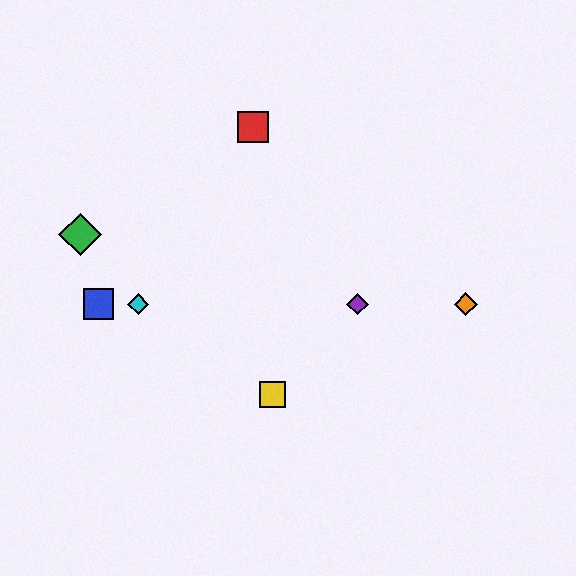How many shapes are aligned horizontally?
4 shapes (the blue square, the purple diamond, the orange diamond, the cyan diamond) are aligned horizontally.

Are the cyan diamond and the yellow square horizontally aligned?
No, the cyan diamond is at y≈304 and the yellow square is at y≈394.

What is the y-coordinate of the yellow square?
The yellow square is at y≈394.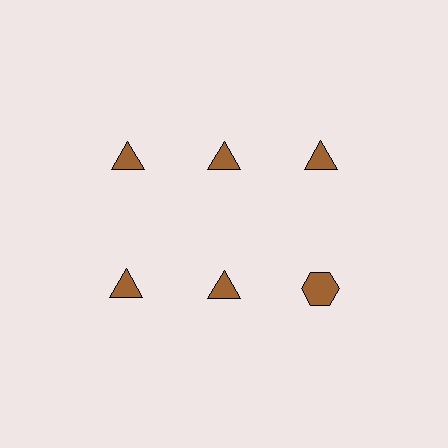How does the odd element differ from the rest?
It has a different shape: hexagon instead of triangle.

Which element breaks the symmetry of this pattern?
The brown hexagon in the second row, center column breaks the symmetry. All other shapes are brown triangles.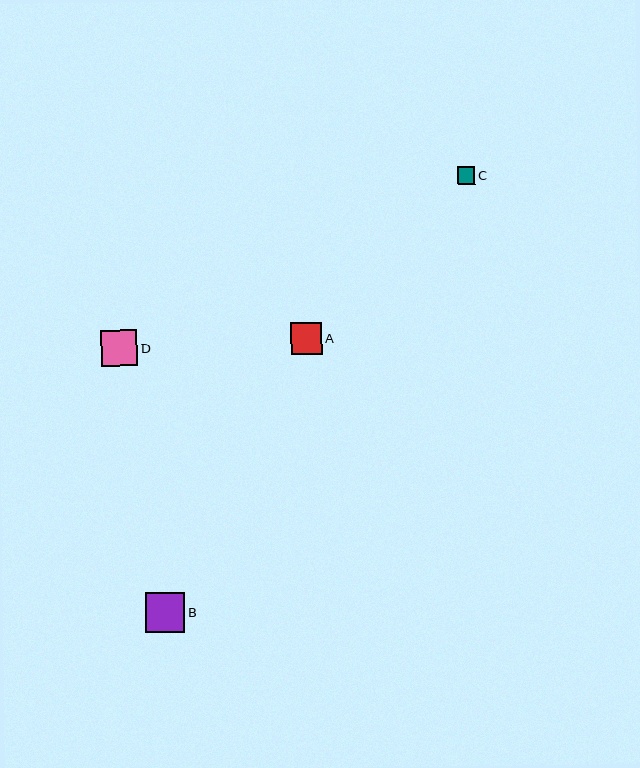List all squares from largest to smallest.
From largest to smallest: B, D, A, C.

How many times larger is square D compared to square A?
Square D is approximately 1.2 times the size of square A.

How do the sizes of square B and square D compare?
Square B and square D are approximately the same size.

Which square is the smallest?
Square C is the smallest with a size of approximately 18 pixels.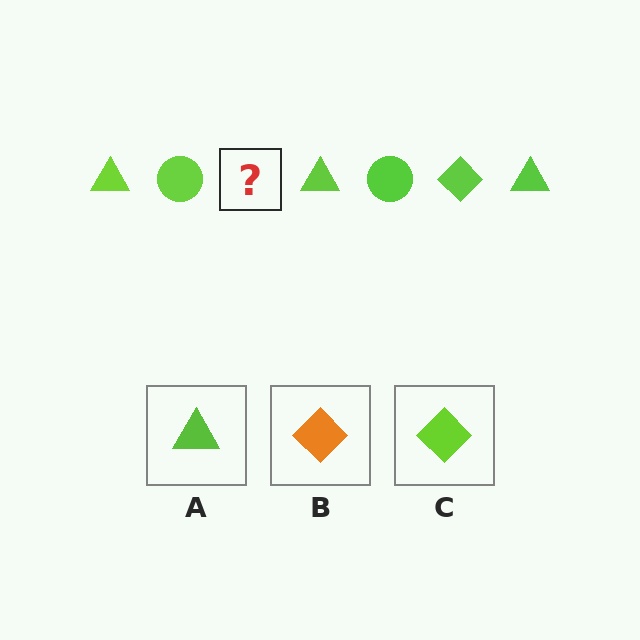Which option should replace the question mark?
Option C.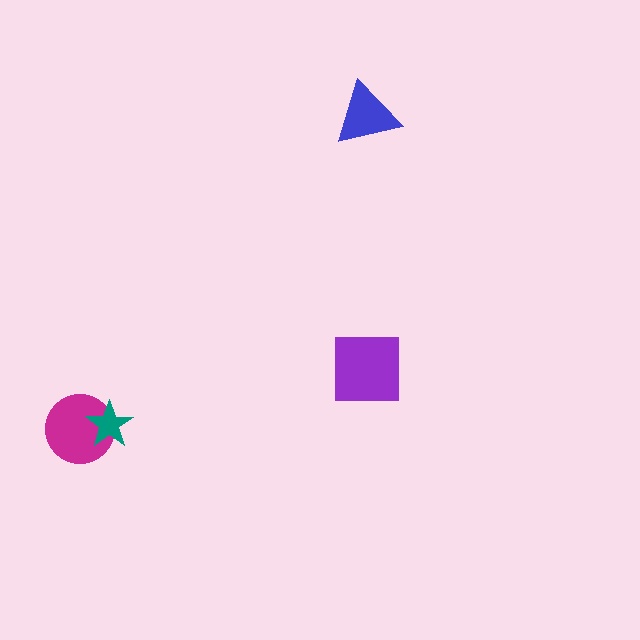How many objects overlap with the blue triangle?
0 objects overlap with the blue triangle.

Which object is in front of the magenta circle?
The teal star is in front of the magenta circle.